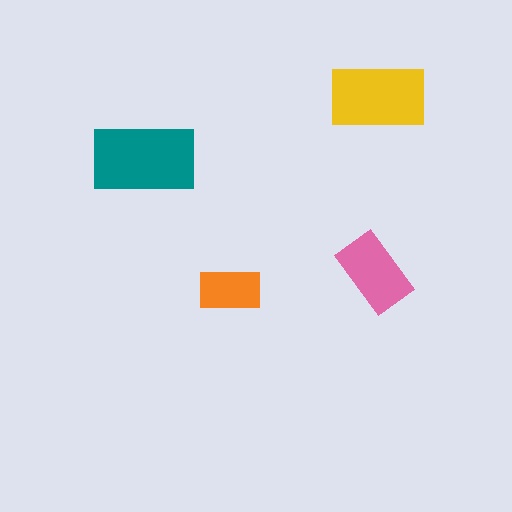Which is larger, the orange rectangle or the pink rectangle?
The pink one.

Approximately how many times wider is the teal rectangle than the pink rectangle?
About 1.5 times wider.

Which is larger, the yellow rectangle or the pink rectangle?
The yellow one.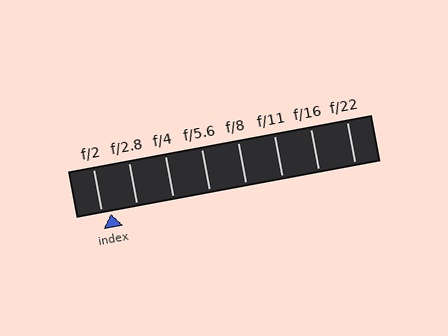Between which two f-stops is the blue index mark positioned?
The index mark is between f/2 and f/2.8.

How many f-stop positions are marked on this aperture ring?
There are 8 f-stop positions marked.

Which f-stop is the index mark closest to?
The index mark is closest to f/2.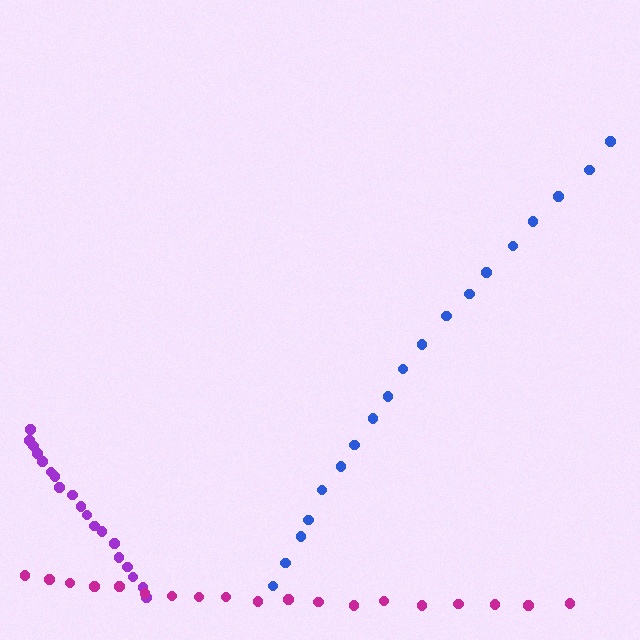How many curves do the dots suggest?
There are 3 distinct paths.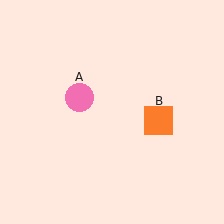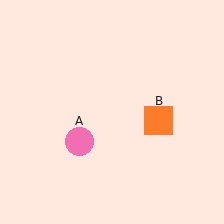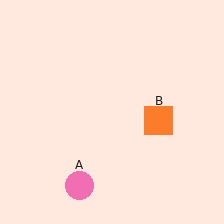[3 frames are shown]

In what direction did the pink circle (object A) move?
The pink circle (object A) moved down.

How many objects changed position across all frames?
1 object changed position: pink circle (object A).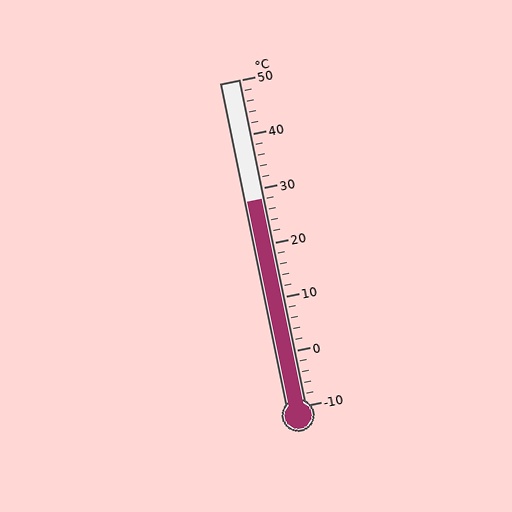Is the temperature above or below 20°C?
The temperature is above 20°C.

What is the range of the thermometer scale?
The thermometer scale ranges from -10°C to 50°C.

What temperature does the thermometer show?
The thermometer shows approximately 28°C.